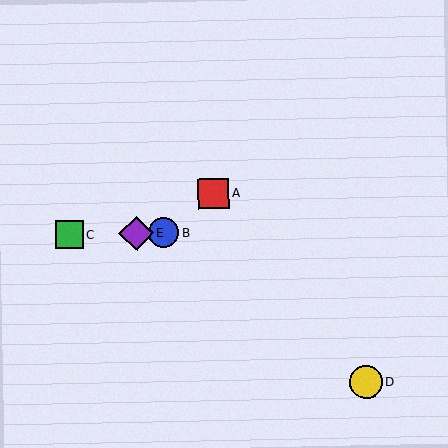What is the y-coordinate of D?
Object D is at y≈382.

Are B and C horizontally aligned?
Yes, both are at y≈233.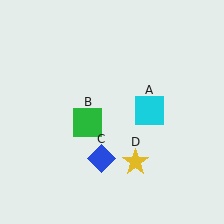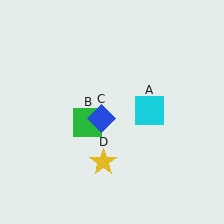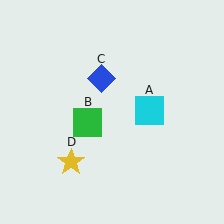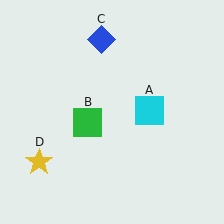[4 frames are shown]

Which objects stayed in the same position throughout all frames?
Cyan square (object A) and green square (object B) remained stationary.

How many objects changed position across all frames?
2 objects changed position: blue diamond (object C), yellow star (object D).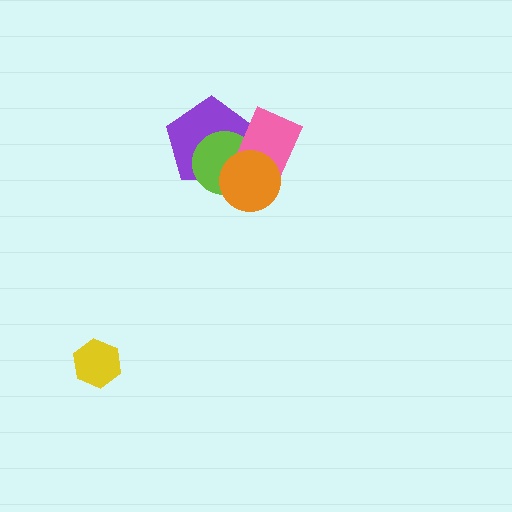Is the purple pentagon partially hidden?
Yes, it is partially covered by another shape.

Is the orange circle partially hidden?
No, no other shape covers it.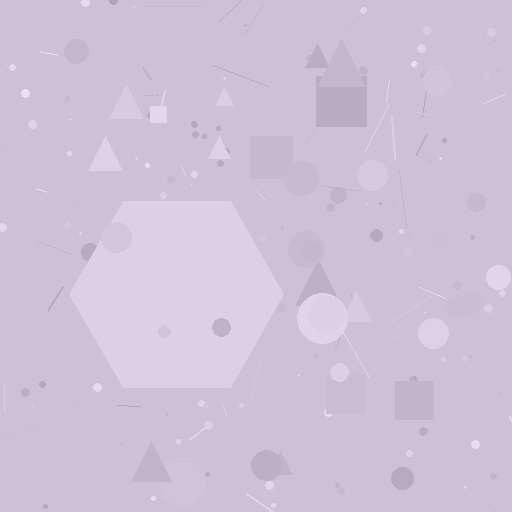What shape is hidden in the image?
A hexagon is hidden in the image.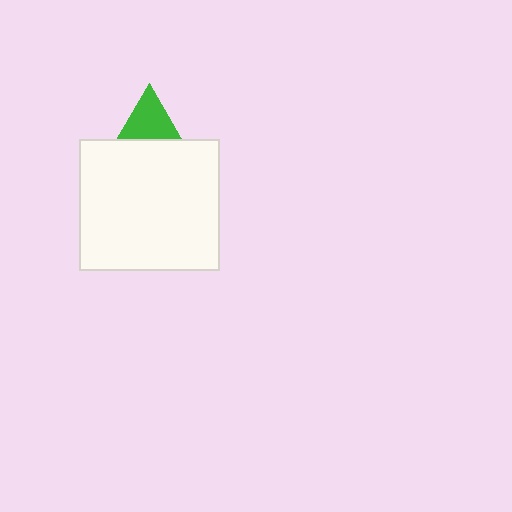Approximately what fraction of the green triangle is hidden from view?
Roughly 51% of the green triangle is hidden behind the white rectangle.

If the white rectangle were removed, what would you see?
You would see the complete green triangle.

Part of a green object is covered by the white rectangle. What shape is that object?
It is a triangle.